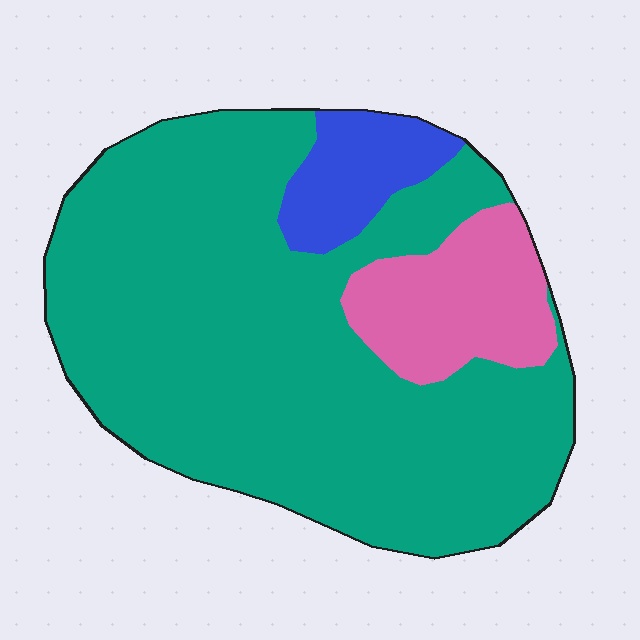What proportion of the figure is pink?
Pink takes up less than a sixth of the figure.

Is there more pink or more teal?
Teal.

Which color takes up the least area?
Blue, at roughly 10%.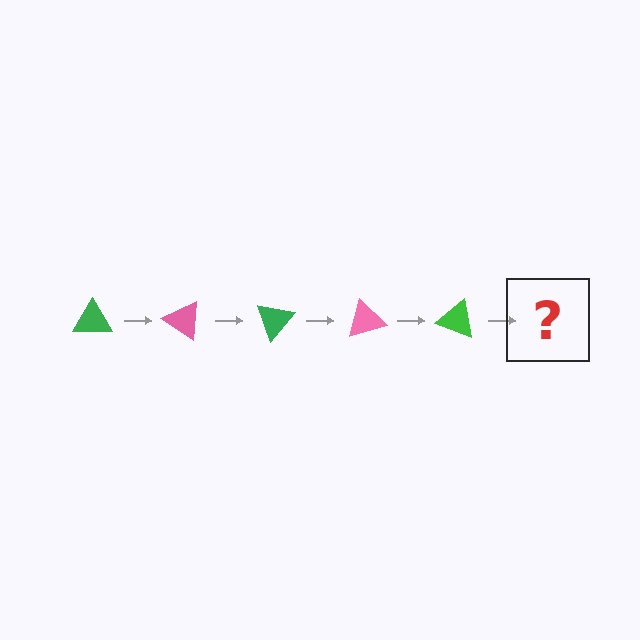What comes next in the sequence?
The next element should be a pink triangle, rotated 175 degrees from the start.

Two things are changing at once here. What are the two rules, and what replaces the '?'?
The two rules are that it rotates 35 degrees each step and the color cycles through green and pink. The '?' should be a pink triangle, rotated 175 degrees from the start.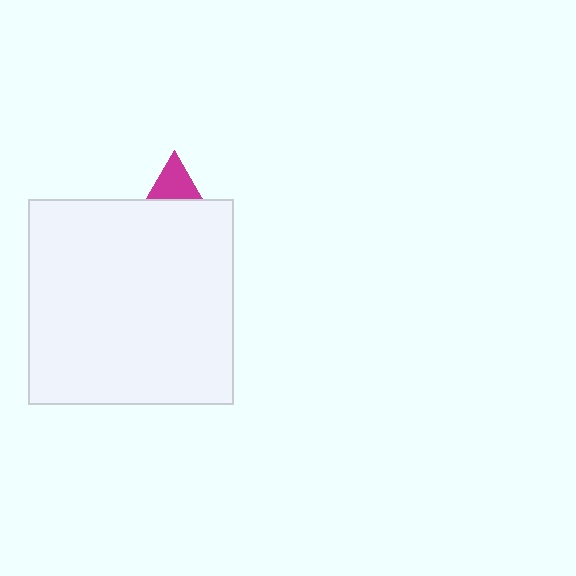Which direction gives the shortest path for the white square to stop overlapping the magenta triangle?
Moving down gives the shortest separation.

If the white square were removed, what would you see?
You would see the complete magenta triangle.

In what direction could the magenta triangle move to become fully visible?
The magenta triangle could move up. That would shift it out from behind the white square entirely.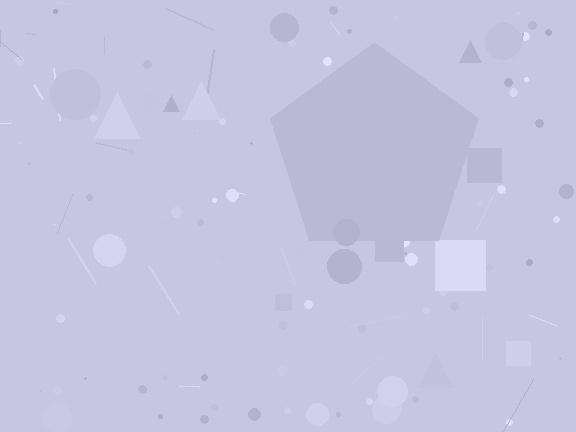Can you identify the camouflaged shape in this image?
The camouflaged shape is a pentagon.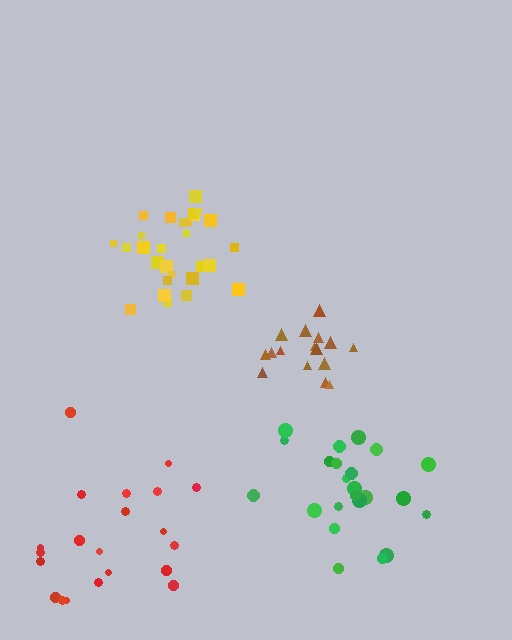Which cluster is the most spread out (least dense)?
Red.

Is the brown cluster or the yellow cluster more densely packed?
Brown.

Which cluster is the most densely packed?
Brown.